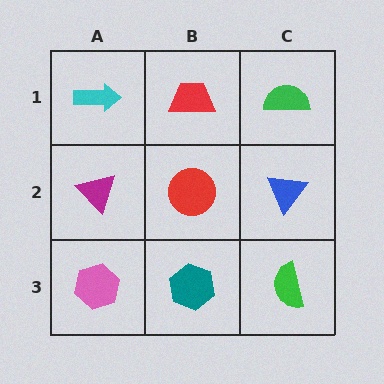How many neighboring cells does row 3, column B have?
3.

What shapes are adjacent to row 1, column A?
A magenta triangle (row 2, column A), a red trapezoid (row 1, column B).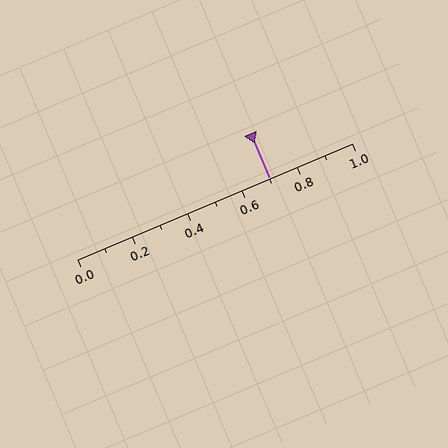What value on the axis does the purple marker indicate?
The marker indicates approximately 0.7.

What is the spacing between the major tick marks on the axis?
The major ticks are spaced 0.2 apart.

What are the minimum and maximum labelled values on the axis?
The axis runs from 0.0 to 1.0.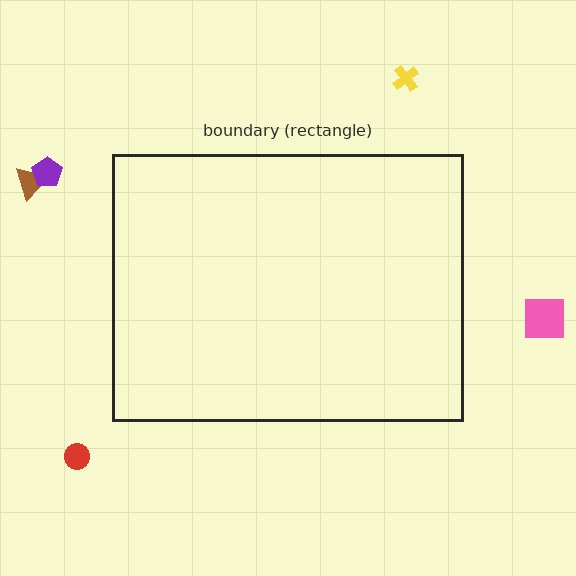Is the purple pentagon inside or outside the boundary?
Outside.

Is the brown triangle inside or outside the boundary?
Outside.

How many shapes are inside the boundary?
0 inside, 5 outside.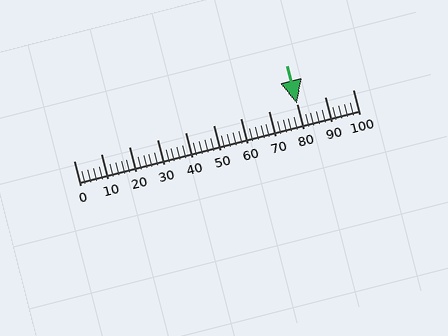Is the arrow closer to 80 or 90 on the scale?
The arrow is closer to 80.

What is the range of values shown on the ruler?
The ruler shows values from 0 to 100.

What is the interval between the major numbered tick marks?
The major tick marks are spaced 10 units apart.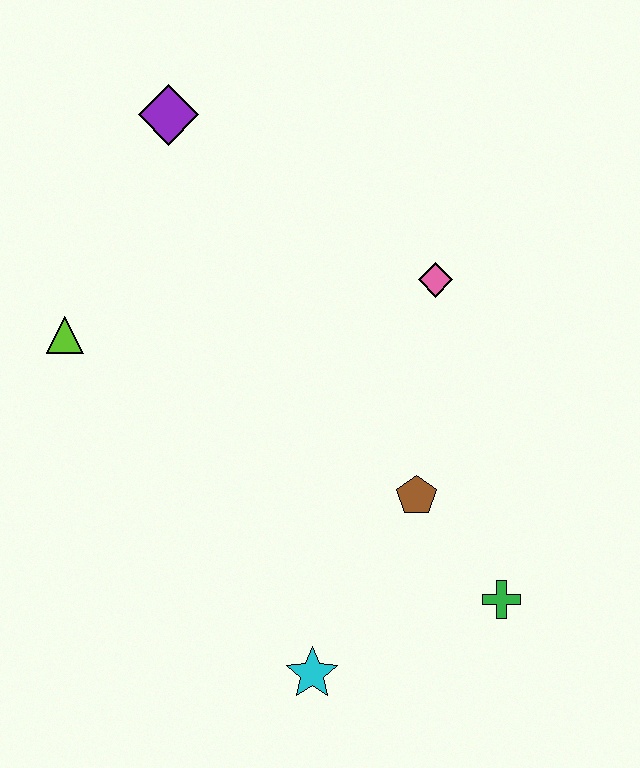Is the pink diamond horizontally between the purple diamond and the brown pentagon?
No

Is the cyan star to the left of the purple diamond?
No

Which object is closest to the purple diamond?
The lime triangle is closest to the purple diamond.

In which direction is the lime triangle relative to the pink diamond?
The lime triangle is to the left of the pink diamond.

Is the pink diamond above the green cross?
Yes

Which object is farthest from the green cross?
The purple diamond is farthest from the green cross.